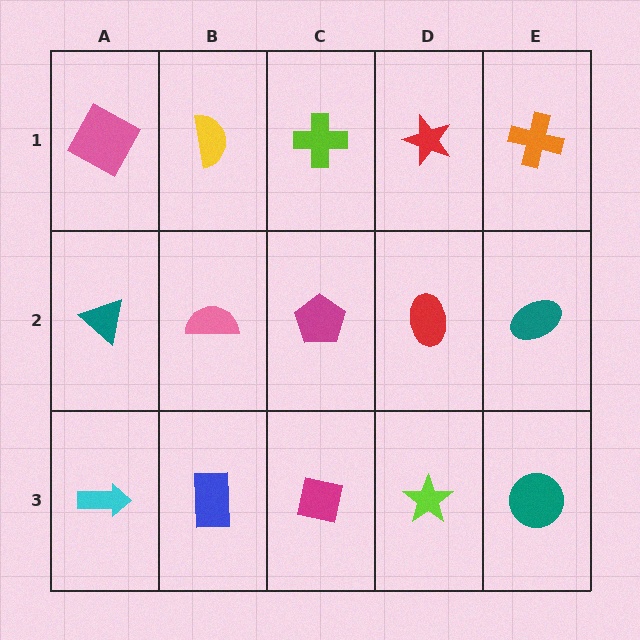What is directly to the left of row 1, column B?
A pink square.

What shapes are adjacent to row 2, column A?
A pink square (row 1, column A), a cyan arrow (row 3, column A), a pink semicircle (row 2, column B).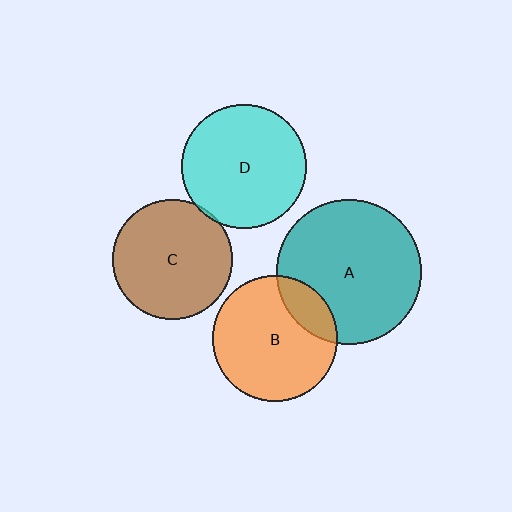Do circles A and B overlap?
Yes.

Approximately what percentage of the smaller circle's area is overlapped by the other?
Approximately 20%.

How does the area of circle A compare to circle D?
Approximately 1.4 times.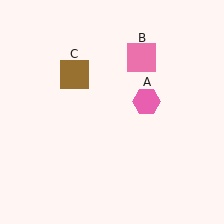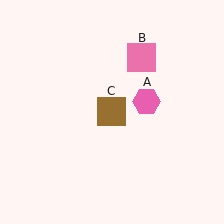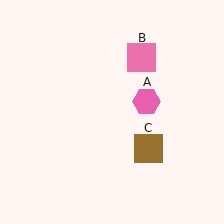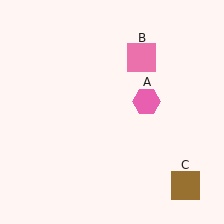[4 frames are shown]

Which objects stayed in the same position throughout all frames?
Pink hexagon (object A) and pink square (object B) remained stationary.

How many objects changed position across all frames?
1 object changed position: brown square (object C).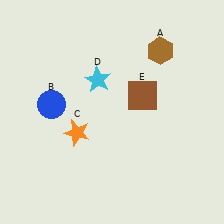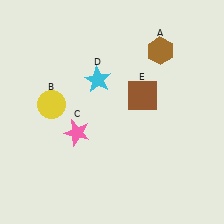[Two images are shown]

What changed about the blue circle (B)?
In Image 1, B is blue. In Image 2, it changed to yellow.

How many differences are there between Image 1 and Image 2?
There are 2 differences between the two images.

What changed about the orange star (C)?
In Image 1, C is orange. In Image 2, it changed to pink.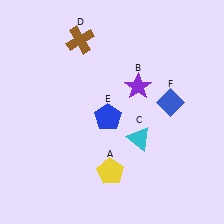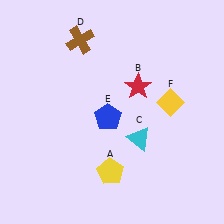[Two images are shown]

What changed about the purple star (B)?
In Image 1, B is purple. In Image 2, it changed to red.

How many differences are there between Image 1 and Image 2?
There are 2 differences between the two images.